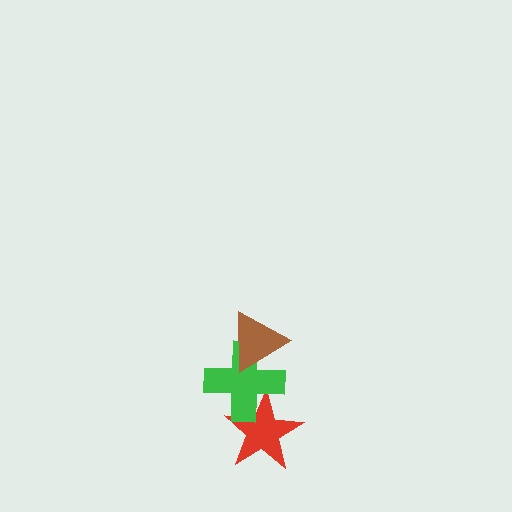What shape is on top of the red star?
The green cross is on top of the red star.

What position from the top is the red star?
The red star is 3rd from the top.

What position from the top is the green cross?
The green cross is 2nd from the top.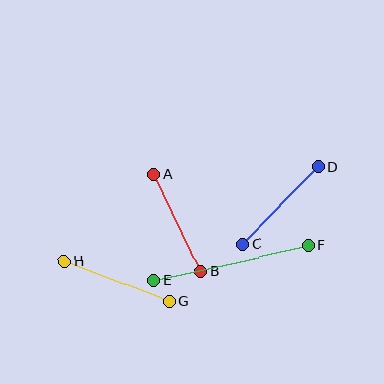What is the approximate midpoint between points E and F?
The midpoint is at approximately (231, 263) pixels.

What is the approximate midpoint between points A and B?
The midpoint is at approximately (177, 223) pixels.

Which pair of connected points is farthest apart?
Points E and F are farthest apart.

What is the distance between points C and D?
The distance is approximately 108 pixels.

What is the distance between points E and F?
The distance is approximately 159 pixels.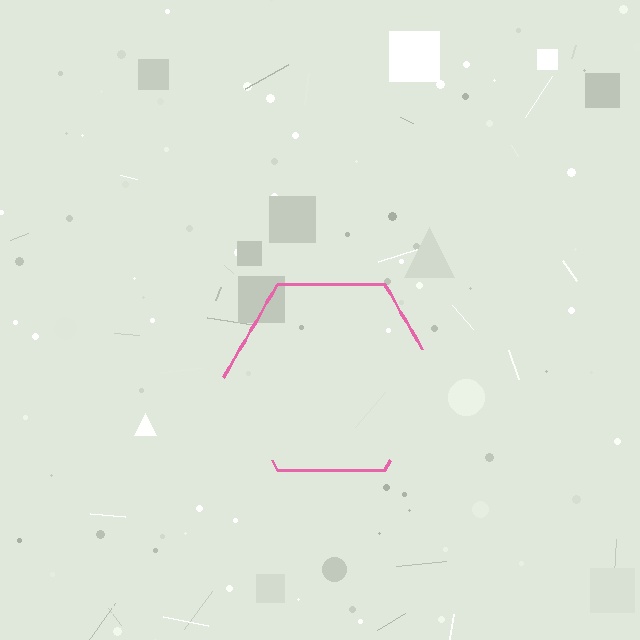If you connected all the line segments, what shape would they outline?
They would outline a hexagon.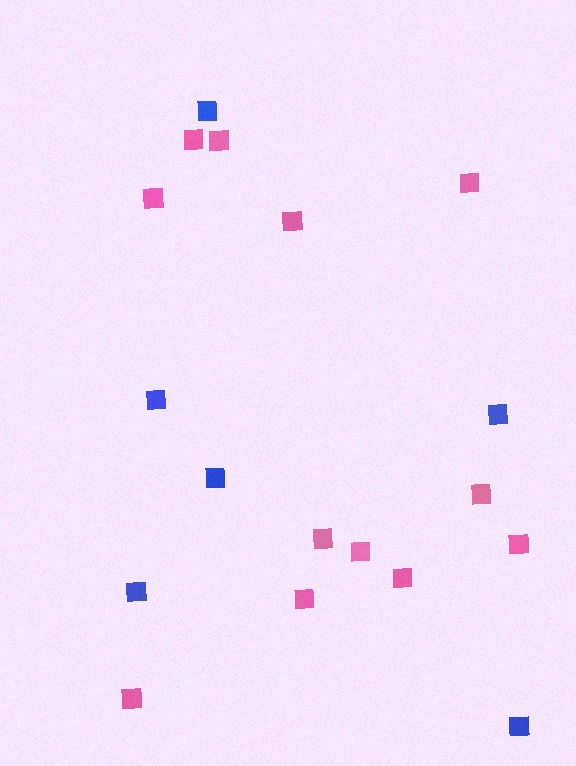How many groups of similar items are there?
There are 2 groups: one group of blue squares (6) and one group of pink squares (12).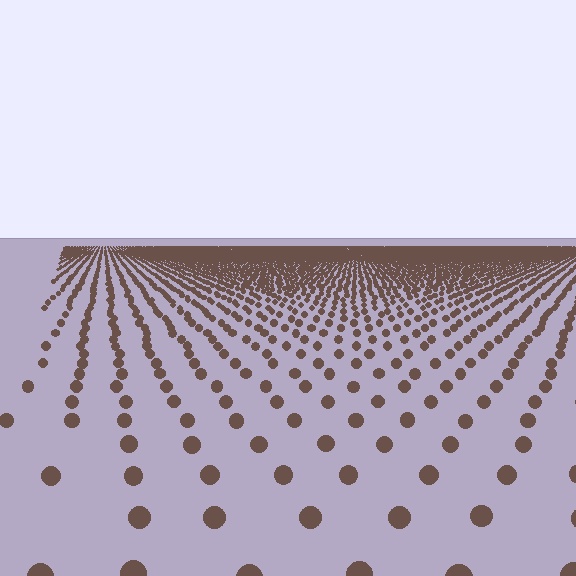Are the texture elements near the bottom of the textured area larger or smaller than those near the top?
Larger. Near the bottom, elements are closer to the viewer and appear at a bigger on-screen size.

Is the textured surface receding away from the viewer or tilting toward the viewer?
The surface is receding away from the viewer. Texture elements get smaller and denser toward the top.